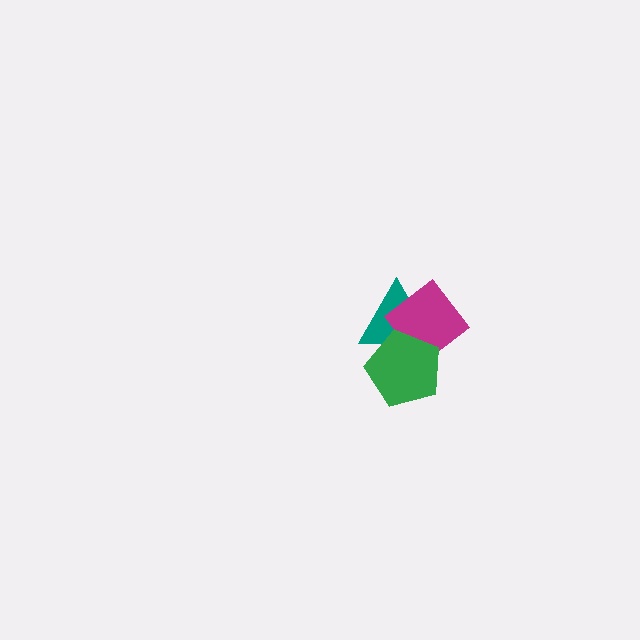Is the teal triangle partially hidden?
Yes, it is partially covered by another shape.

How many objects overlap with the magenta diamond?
2 objects overlap with the magenta diamond.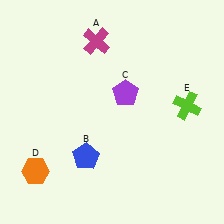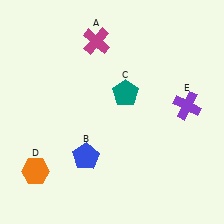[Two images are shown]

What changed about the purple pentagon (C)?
In Image 1, C is purple. In Image 2, it changed to teal.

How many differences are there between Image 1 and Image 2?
There are 2 differences between the two images.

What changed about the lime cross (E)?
In Image 1, E is lime. In Image 2, it changed to purple.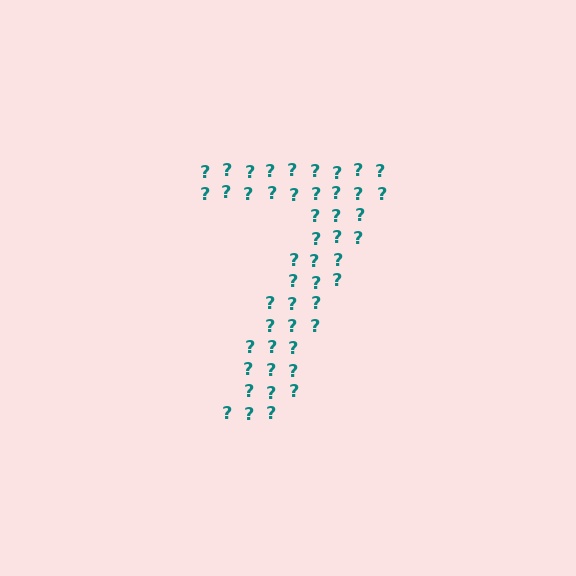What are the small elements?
The small elements are question marks.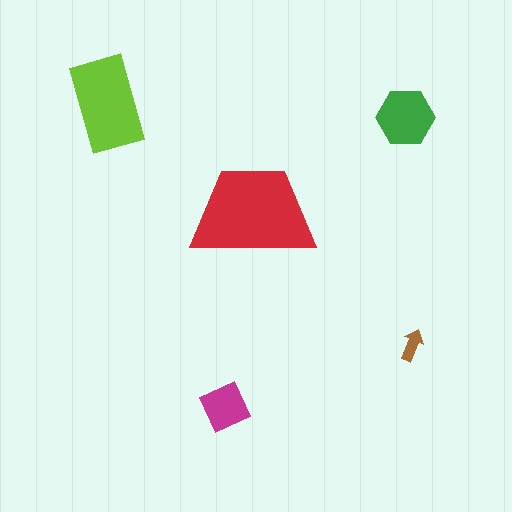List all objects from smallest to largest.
The brown arrow, the magenta diamond, the green hexagon, the lime rectangle, the red trapezoid.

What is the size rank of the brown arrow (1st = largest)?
5th.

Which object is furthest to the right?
The brown arrow is rightmost.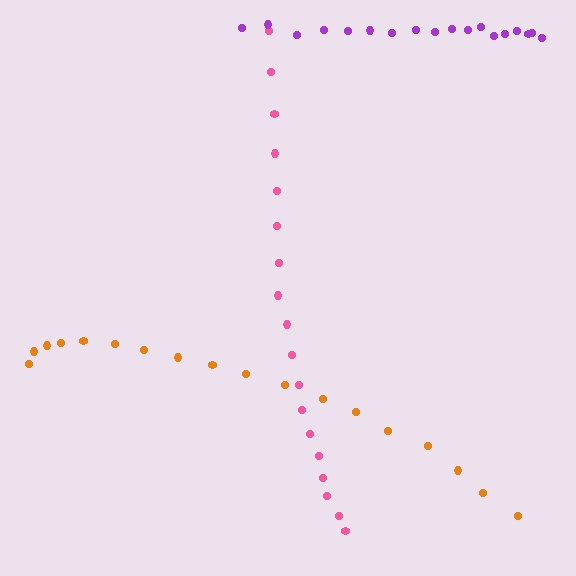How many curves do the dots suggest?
There are 3 distinct paths.